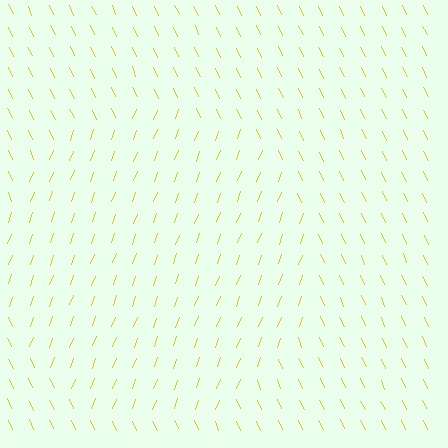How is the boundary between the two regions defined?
The boundary is defined purely by a change in line orientation (approximately 45 degrees difference). All lines are the same color and thickness.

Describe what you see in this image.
The image is filled with small yellow line segments. A circle region in the image has lines oriented differently from the surrounding lines, creating a visible texture boundary.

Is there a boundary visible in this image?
Yes, there is a texture boundary formed by a change in line orientation.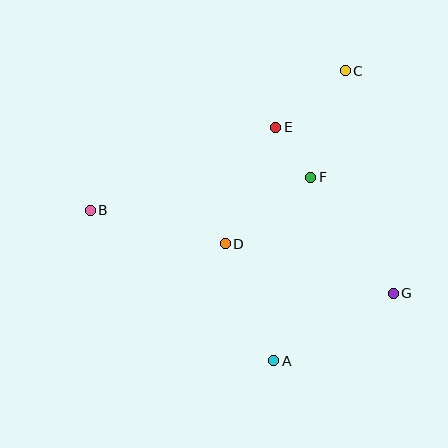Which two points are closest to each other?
Points E and F are closest to each other.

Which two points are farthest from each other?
Points B and G are farthest from each other.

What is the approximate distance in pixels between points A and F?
The distance between A and F is approximately 187 pixels.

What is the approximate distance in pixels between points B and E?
The distance between B and E is approximately 203 pixels.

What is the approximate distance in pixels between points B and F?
The distance between B and F is approximately 223 pixels.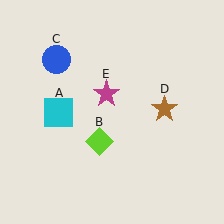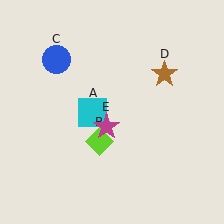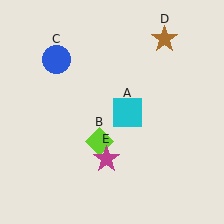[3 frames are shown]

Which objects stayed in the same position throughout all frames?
Lime diamond (object B) and blue circle (object C) remained stationary.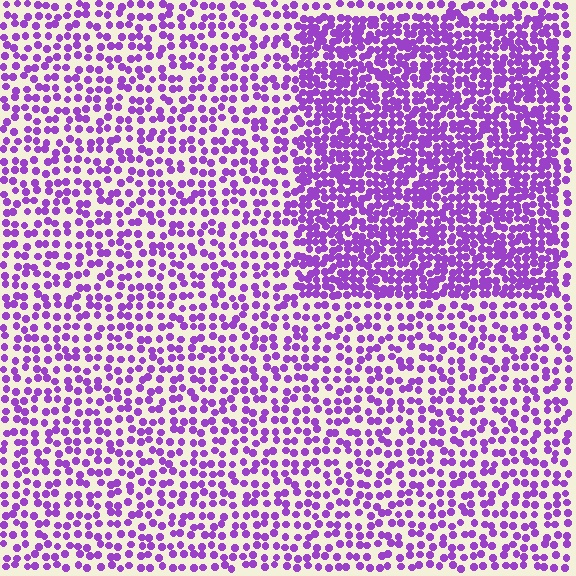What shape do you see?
I see a rectangle.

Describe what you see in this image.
The image contains small purple elements arranged at two different densities. A rectangle-shaped region is visible where the elements are more densely packed than the surrounding area.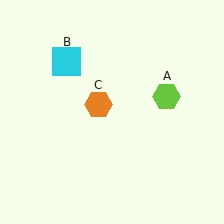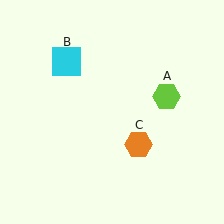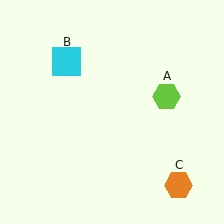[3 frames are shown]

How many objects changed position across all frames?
1 object changed position: orange hexagon (object C).